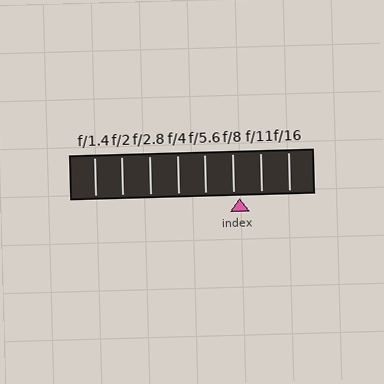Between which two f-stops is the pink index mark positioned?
The index mark is between f/8 and f/11.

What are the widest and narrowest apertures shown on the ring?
The widest aperture shown is f/1.4 and the narrowest is f/16.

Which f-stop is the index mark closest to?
The index mark is closest to f/8.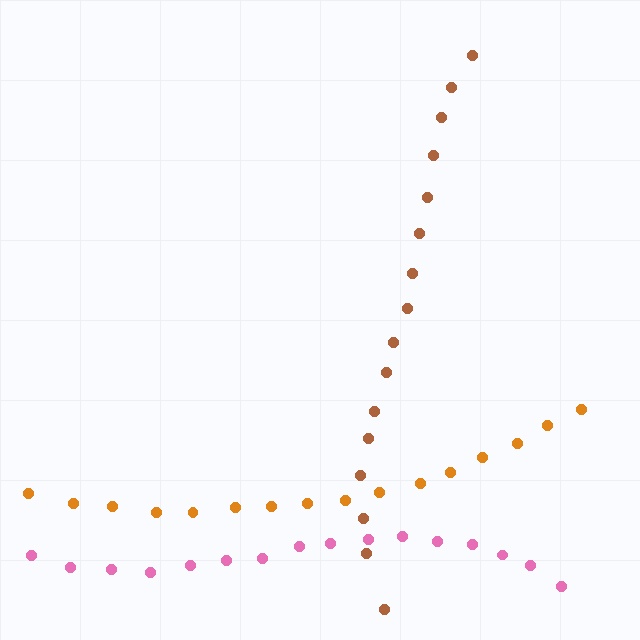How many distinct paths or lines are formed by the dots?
There are 3 distinct paths.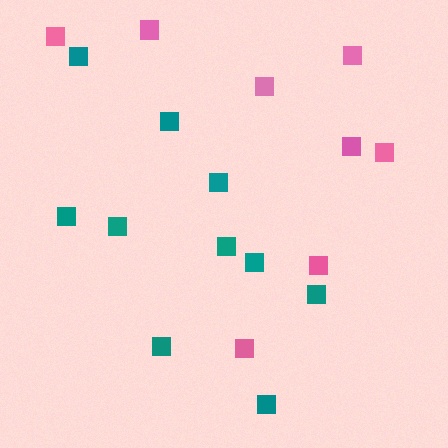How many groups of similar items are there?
There are 2 groups: one group of teal squares (10) and one group of pink squares (8).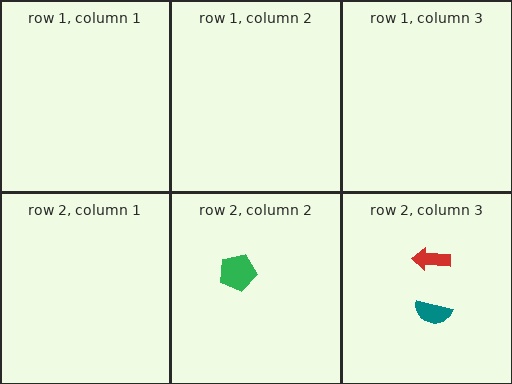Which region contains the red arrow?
The row 2, column 3 region.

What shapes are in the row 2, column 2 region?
The green pentagon.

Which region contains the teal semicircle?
The row 2, column 3 region.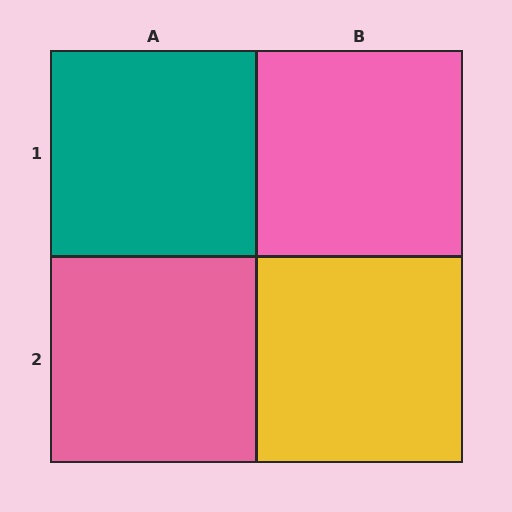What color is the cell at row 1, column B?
Pink.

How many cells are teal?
1 cell is teal.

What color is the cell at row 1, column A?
Teal.